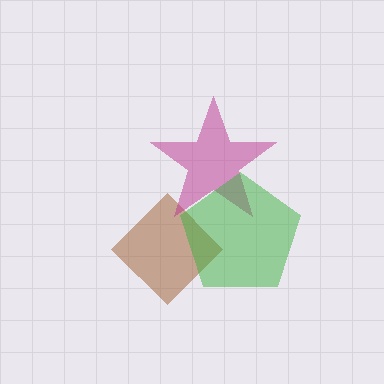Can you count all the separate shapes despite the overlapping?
Yes, there are 3 separate shapes.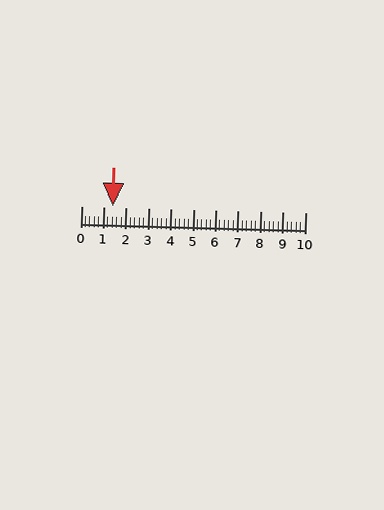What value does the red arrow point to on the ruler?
The red arrow points to approximately 1.4.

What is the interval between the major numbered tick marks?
The major tick marks are spaced 1 units apart.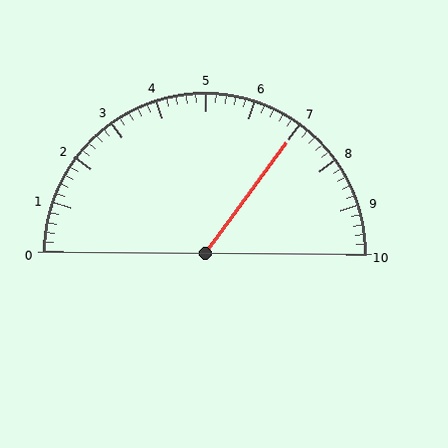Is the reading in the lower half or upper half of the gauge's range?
The reading is in the upper half of the range (0 to 10).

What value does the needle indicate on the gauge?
The needle indicates approximately 7.0.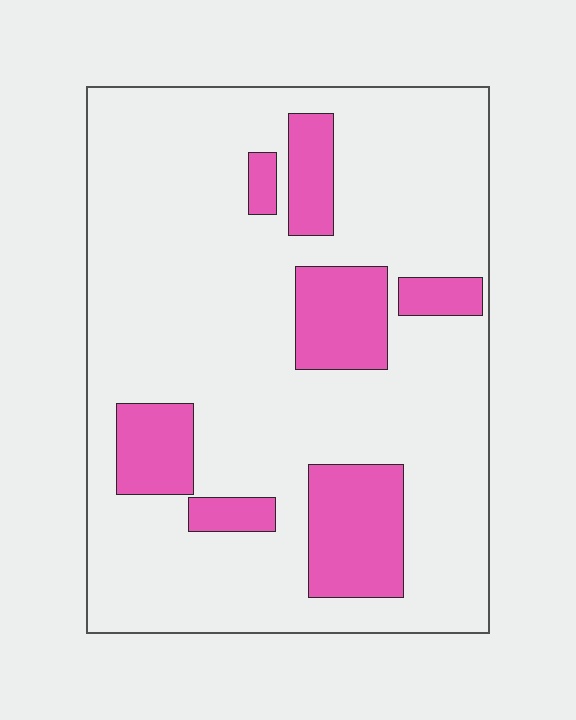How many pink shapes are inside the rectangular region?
7.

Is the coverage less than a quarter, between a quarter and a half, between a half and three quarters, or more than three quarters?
Less than a quarter.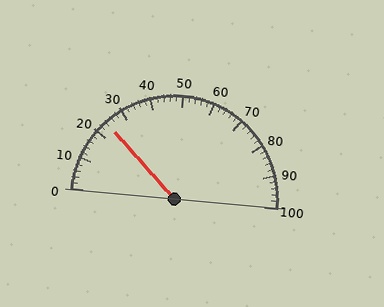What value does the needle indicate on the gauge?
The needle indicates approximately 24.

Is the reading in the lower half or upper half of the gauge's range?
The reading is in the lower half of the range (0 to 100).